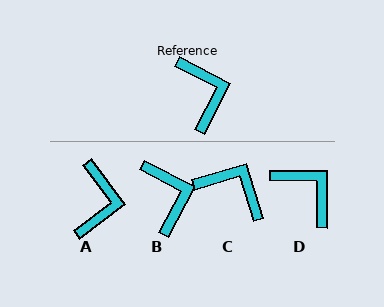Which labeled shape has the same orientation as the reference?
B.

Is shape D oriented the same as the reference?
No, it is off by about 27 degrees.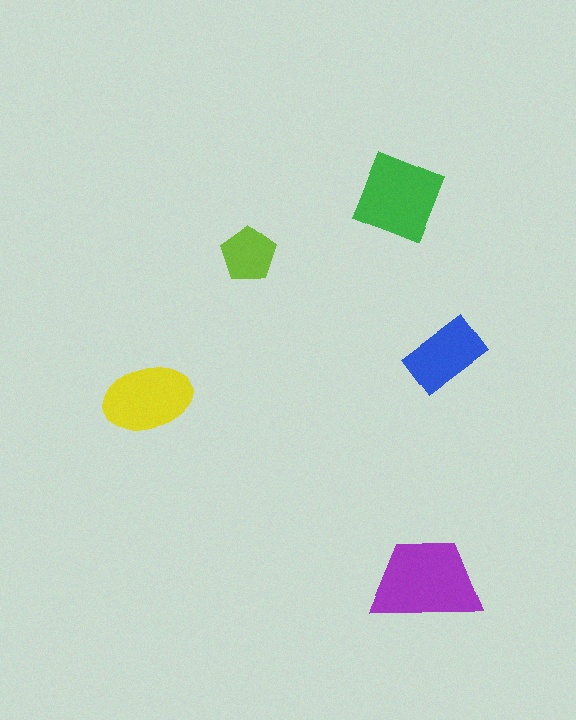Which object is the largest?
The purple trapezoid.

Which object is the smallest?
The lime pentagon.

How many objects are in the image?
There are 5 objects in the image.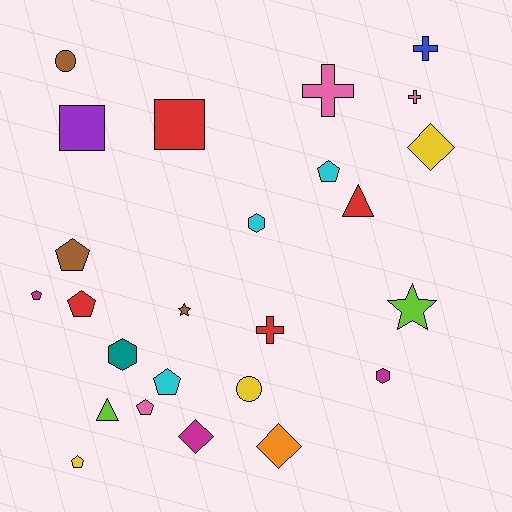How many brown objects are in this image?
There are 3 brown objects.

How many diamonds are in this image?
There are 3 diamonds.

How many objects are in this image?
There are 25 objects.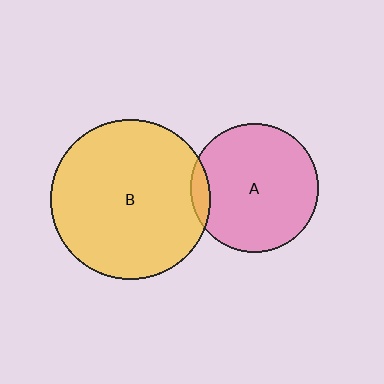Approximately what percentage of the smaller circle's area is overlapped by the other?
Approximately 5%.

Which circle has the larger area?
Circle B (yellow).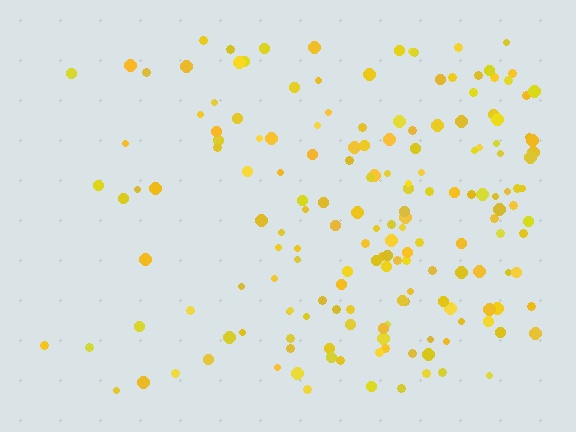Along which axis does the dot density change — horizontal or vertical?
Horizontal.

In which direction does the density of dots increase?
From left to right, with the right side densest.